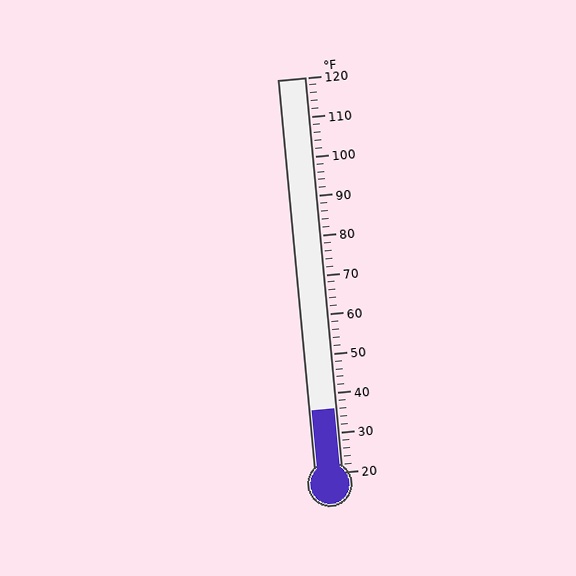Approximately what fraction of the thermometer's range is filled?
The thermometer is filled to approximately 15% of its range.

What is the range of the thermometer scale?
The thermometer scale ranges from 20°F to 120°F.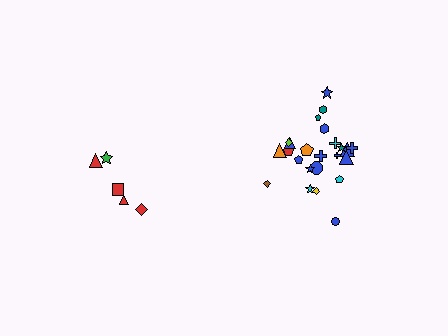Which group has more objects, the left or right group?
The right group.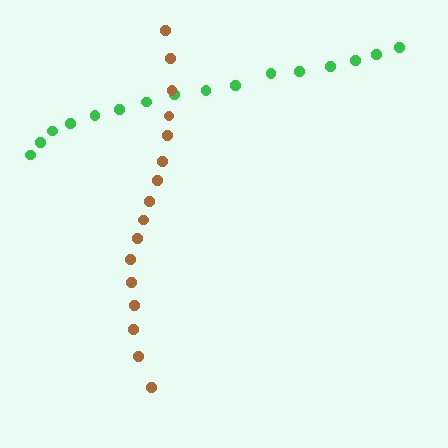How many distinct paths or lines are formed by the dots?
There are 2 distinct paths.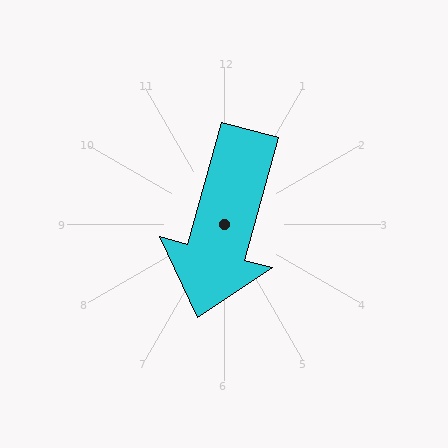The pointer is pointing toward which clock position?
Roughly 7 o'clock.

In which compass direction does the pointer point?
South.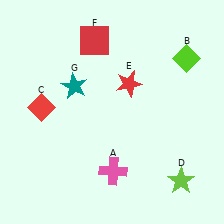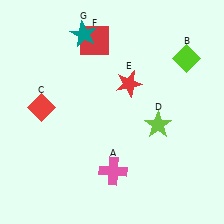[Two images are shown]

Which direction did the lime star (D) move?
The lime star (D) moved up.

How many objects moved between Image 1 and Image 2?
2 objects moved between the two images.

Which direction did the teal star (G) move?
The teal star (G) moved up.